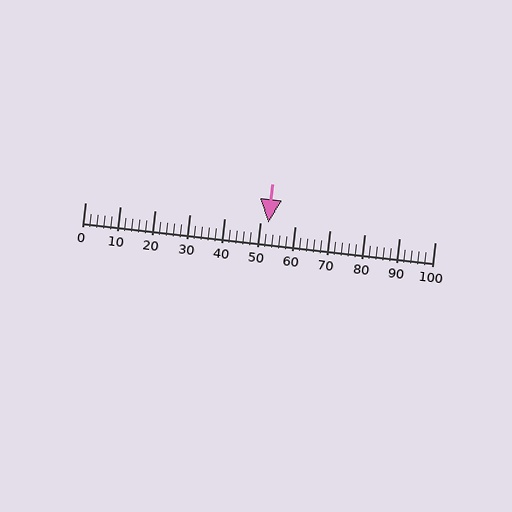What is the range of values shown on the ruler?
The ruler shows values from 0 to 100.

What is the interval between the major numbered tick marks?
The major tick marks are spaced 10 units apart.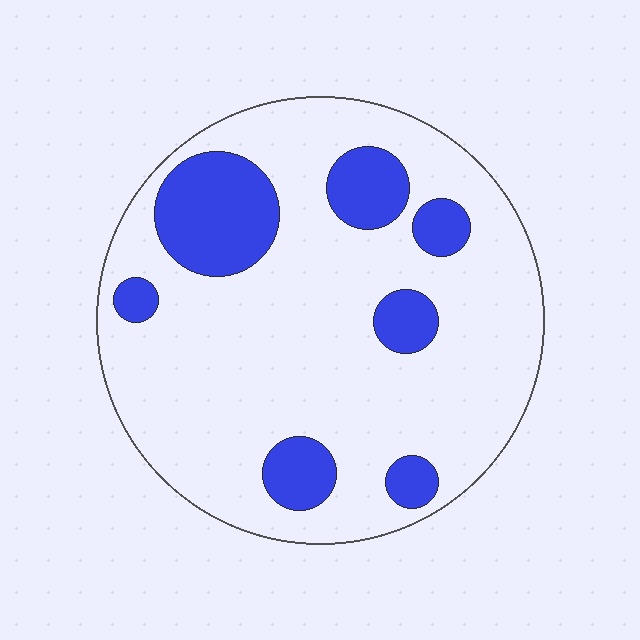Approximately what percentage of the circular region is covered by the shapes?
Approximately 20%.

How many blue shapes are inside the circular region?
7.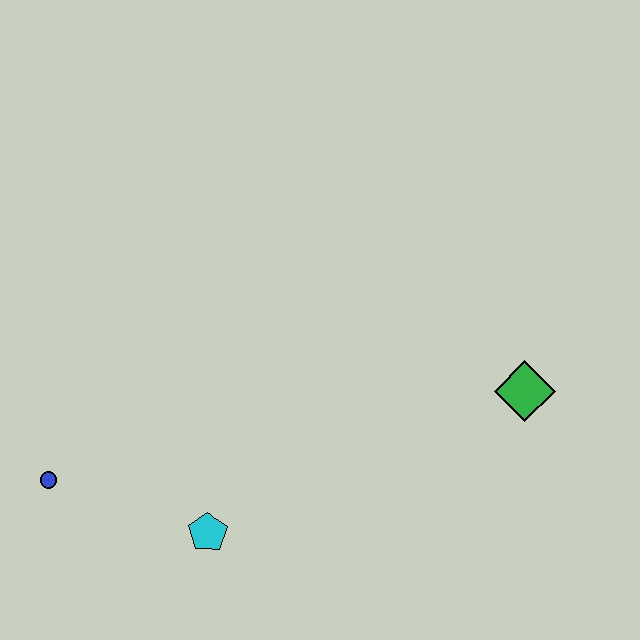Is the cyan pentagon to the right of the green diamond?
No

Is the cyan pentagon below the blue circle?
Yes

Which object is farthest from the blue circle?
The green diamond is farthest from the blue circle.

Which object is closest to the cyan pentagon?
The blue circle is closest to the cyan pentagon.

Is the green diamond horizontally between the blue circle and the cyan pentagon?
No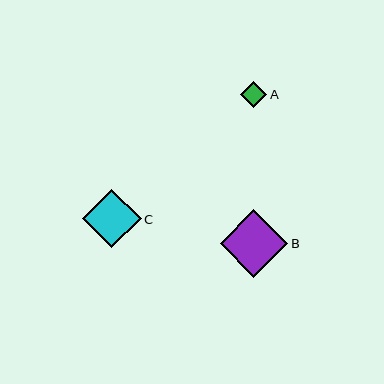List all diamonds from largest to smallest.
From largest to smallest: B, C, A.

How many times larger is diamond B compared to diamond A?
Diamond B is approximately 2.5 times the size of diamond A.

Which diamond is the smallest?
Diamond A is the smallest with a size of approximately 27 pixels.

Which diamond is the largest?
Diamond B is the largest with a size of approximately 68 pixels.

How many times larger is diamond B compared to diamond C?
Diamond B is approximately 1.2 times the size of diamond C.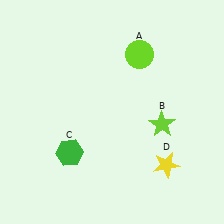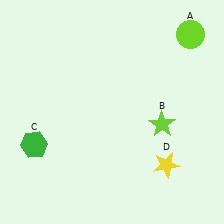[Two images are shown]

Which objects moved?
The objects that moved are: the lime circle (A), the green hexagon (C).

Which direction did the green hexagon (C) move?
The green hexagon (C) moved left.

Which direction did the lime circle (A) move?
The lime circle (A) moved right.